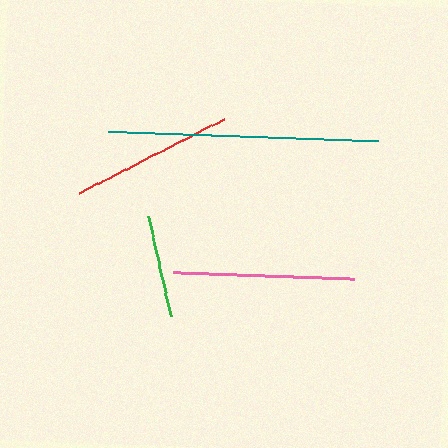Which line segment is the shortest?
The green line is the shortest at approximately 103 pixels.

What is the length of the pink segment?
The pink segment is approximately 181 pixels long.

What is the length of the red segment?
The red segment is approximately 162 pixels long.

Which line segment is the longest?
The teal line is the longest at approximately 270 pixels.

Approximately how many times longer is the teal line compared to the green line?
The teal line is approximately 2.6 times the length of the green line.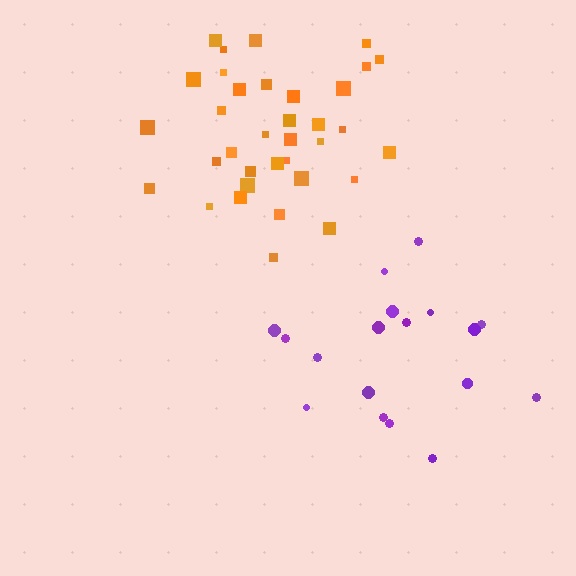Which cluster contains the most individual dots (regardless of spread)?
Orange (35).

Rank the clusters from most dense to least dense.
orange, purple.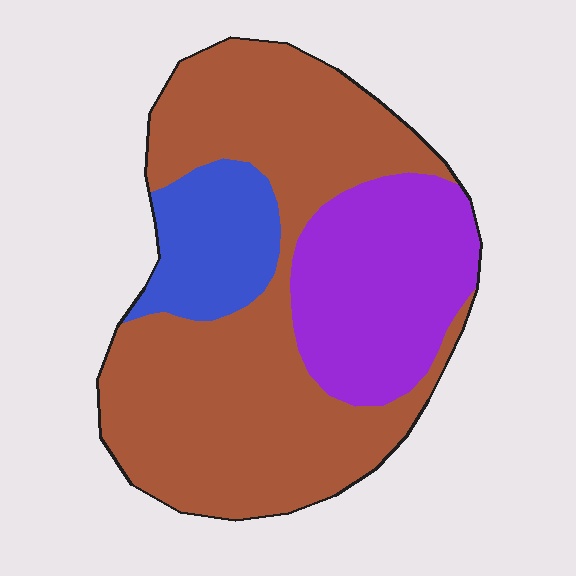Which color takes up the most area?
Brown, at roughly 60%.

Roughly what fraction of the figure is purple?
Purple covers about 25% of the figure.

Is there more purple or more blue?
Purple.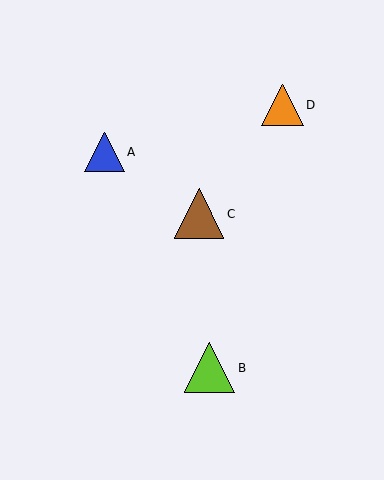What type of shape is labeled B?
Shape B is a lime triangle.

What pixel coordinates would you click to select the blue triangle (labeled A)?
Click at (105, 152) to select the blue triangle A.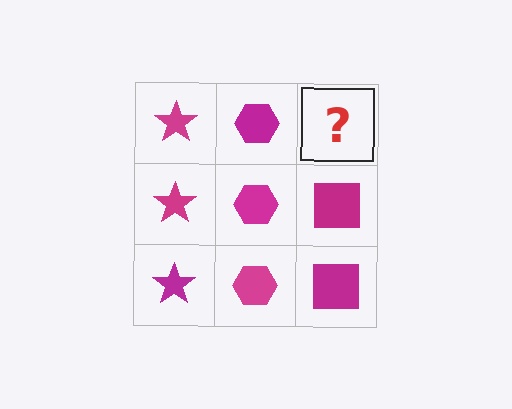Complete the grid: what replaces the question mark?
The question mark should be replaced with a magenta square.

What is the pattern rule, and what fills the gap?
The rule is that each column has a consistent shape. The gap should be filled with a magenta square.